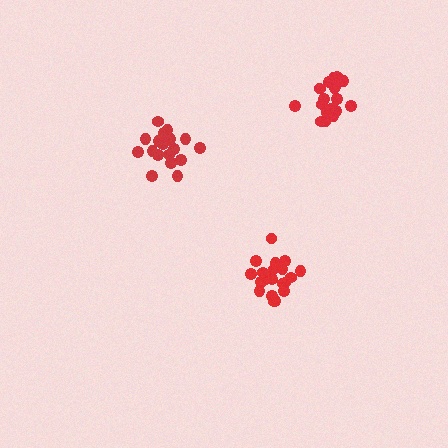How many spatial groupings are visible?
There are 3 spatial groupings.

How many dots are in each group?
Group 1: 21 dots, Group 2: 18 dots, Group 3: 20 dots (59 total).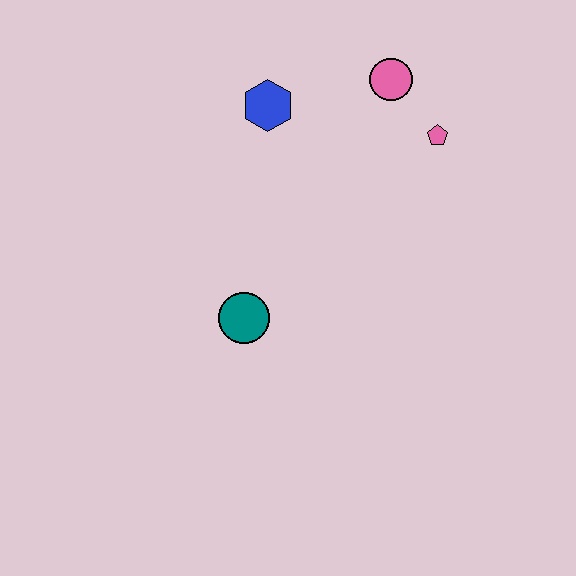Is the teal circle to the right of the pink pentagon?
No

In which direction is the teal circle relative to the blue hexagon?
The teal circle is below the blue hexagon.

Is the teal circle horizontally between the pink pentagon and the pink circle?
No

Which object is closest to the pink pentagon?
The pink circle is closest to the pink pentagon.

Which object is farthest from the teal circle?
The pink circle is farthest from the teal circle.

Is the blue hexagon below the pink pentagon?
No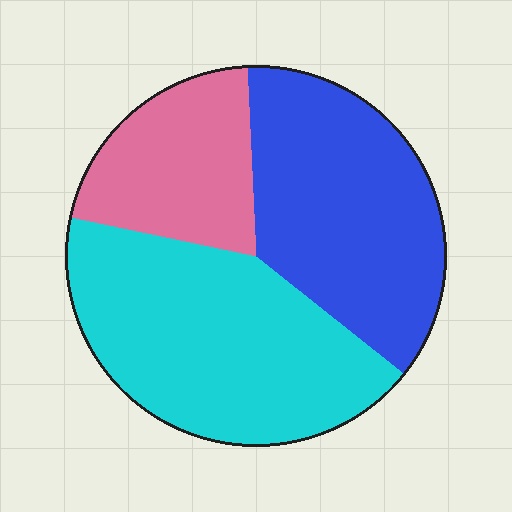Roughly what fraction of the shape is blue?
Blue takes up about three eighths (3/8) of the shape.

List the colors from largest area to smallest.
From largest to smallest: cyan, blue, pink.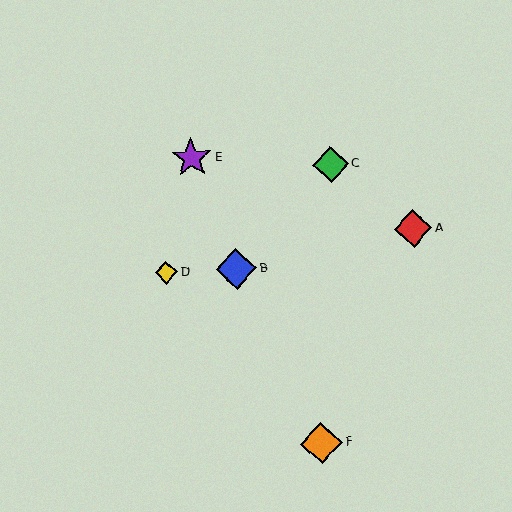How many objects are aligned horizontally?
2 objects (B, D) are aligned horizontally.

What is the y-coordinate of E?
Object E is at y≈158.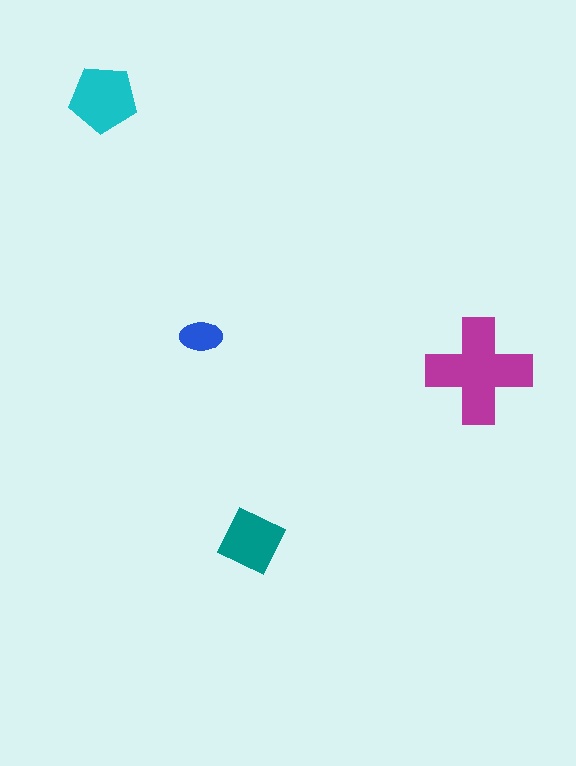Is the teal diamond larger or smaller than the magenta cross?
Smaller.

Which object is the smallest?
The blue ellipse.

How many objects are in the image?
There are 4 objects in the image.